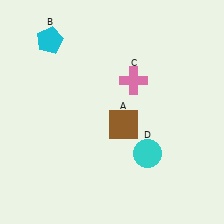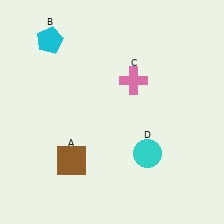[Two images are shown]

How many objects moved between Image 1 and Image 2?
1 object moved between the two images.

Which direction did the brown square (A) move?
The brown square (A) moved left.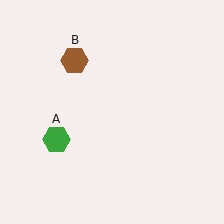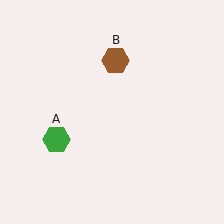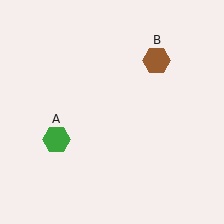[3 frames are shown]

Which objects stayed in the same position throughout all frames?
Green hexagon (object A) remained stationary.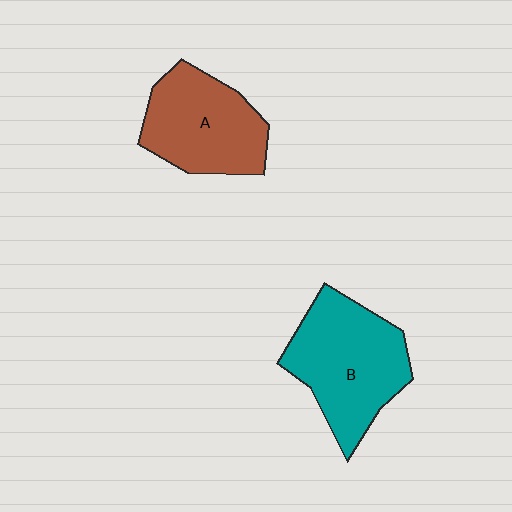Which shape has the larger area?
Shape B (teal).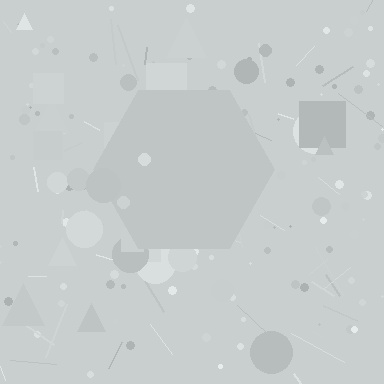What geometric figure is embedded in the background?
A hexagon is embedded in the background.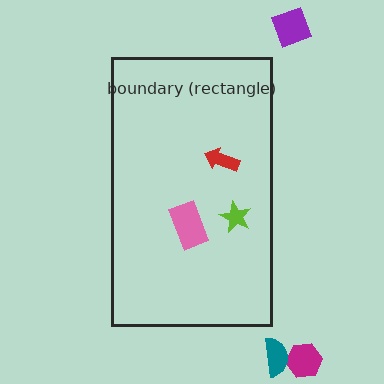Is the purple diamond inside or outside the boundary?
Outside.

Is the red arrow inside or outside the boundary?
Inside.